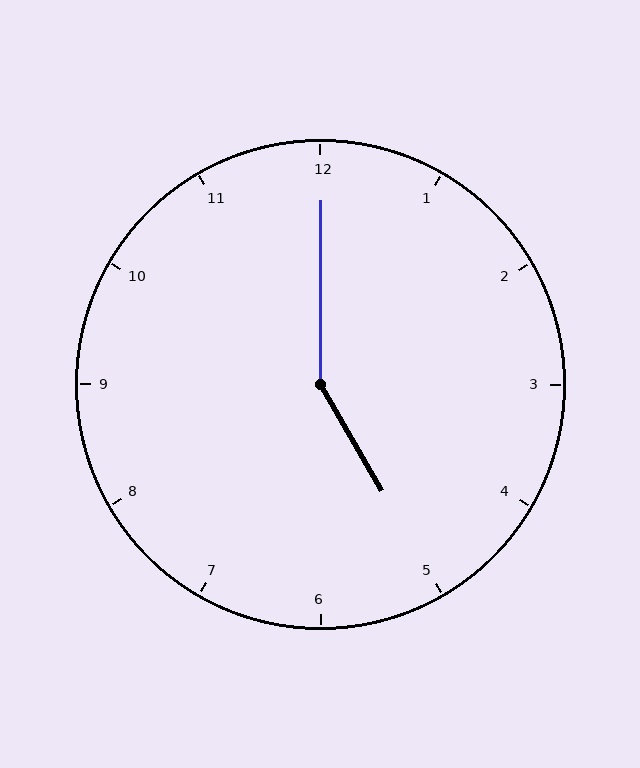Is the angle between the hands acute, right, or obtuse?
It is obtuse.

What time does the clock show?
5:00.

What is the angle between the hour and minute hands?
Approximately 150 degrees.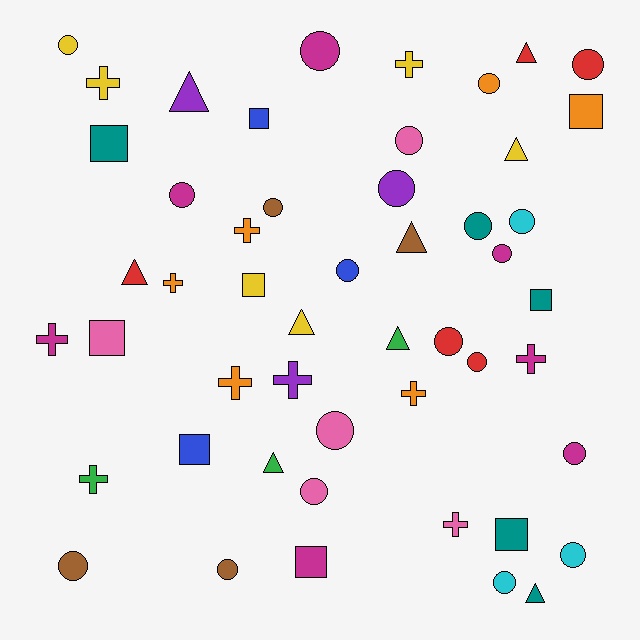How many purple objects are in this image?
There are 3 purple objects.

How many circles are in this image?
There are 21 circles.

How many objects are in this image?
There are 50 objects.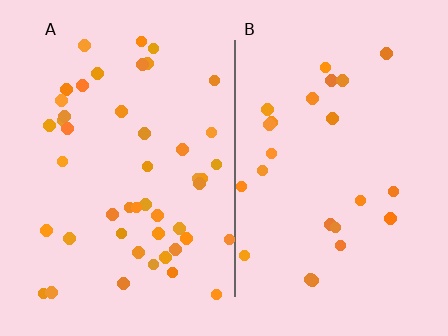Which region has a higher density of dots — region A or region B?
A (the left).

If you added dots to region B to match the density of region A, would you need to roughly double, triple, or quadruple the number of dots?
Approximately double.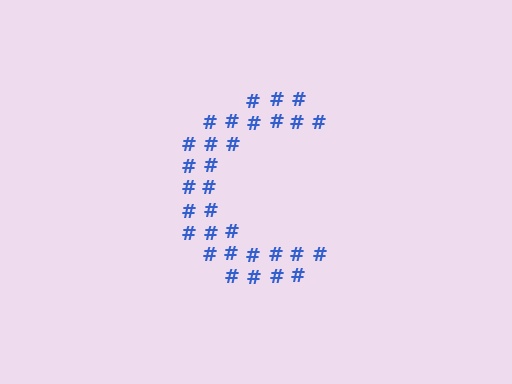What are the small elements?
The small elements are hash symbols.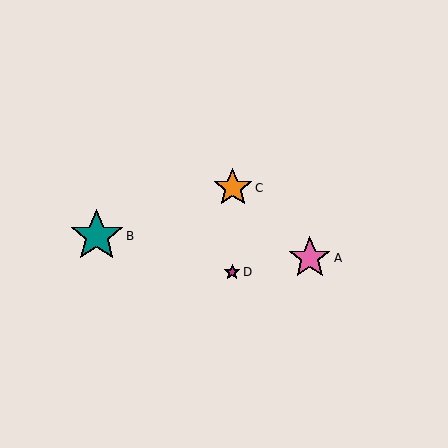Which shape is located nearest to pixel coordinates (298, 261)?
The pink star (labeled A) at (310, 258) is nearest to that location.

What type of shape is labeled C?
Shape C is an orange star.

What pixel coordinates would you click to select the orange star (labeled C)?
Click at (233, 188) to select the orange star C.